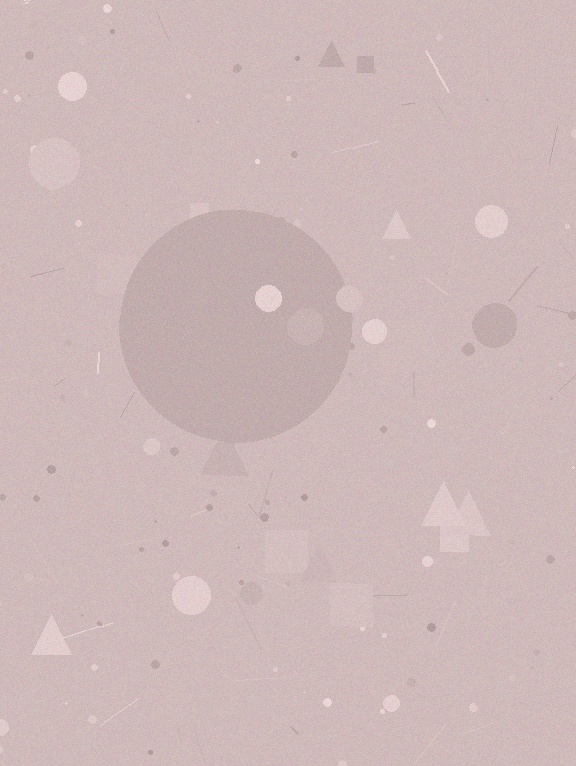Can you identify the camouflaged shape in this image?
The camouflaged shape is a circle.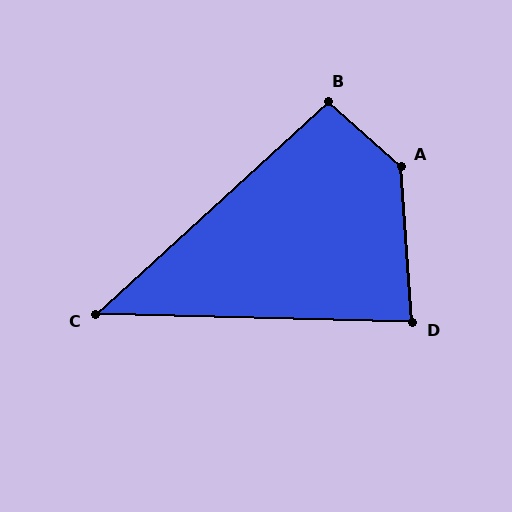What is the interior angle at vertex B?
Approximately 96 degrees (obtuse).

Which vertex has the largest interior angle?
A, at approximately 136 degrees.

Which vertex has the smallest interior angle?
C, at approximately 44 degrees.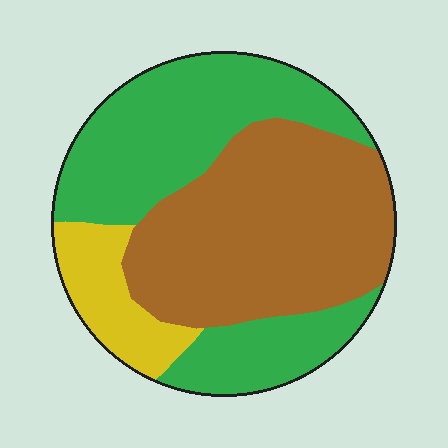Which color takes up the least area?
Yellow, at roughly 10%.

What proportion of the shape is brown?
Brown covers about 45% of the shape.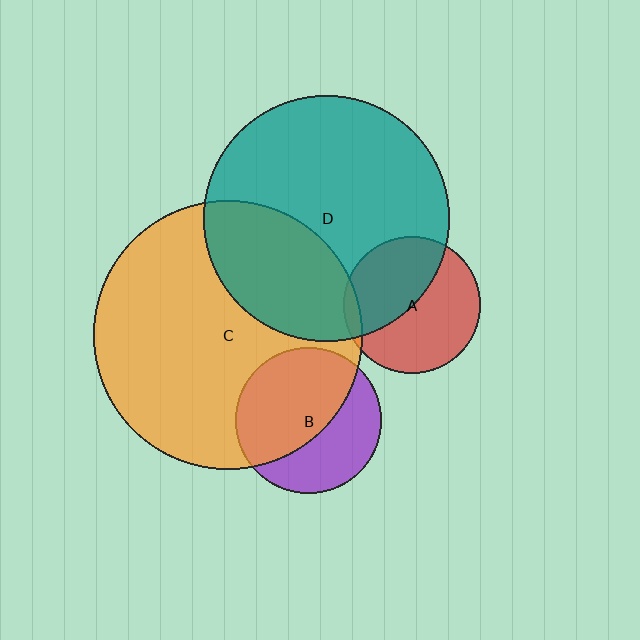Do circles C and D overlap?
Yes.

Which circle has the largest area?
Circle C (orange).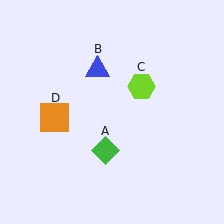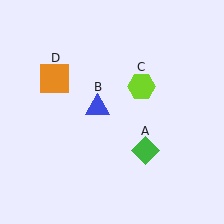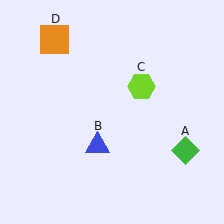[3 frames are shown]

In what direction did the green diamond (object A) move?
The green diamond (object A) moved right.